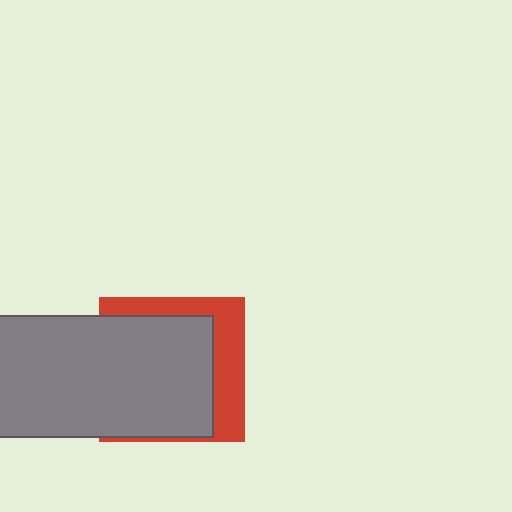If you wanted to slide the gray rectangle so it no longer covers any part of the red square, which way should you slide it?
Slide it toward the lower-left — that is the most direct way to separate the two shapes.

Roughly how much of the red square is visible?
A small part of it is visible (roughly 34%).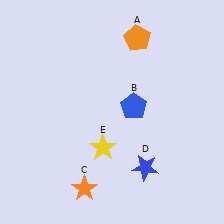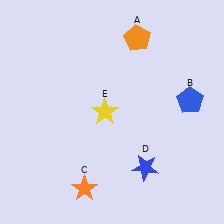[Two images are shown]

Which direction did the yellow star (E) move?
The yellow star (E) moved up.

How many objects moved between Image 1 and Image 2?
2 objects moved between the two images.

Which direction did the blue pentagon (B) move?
The blue pentagon (B) moved right.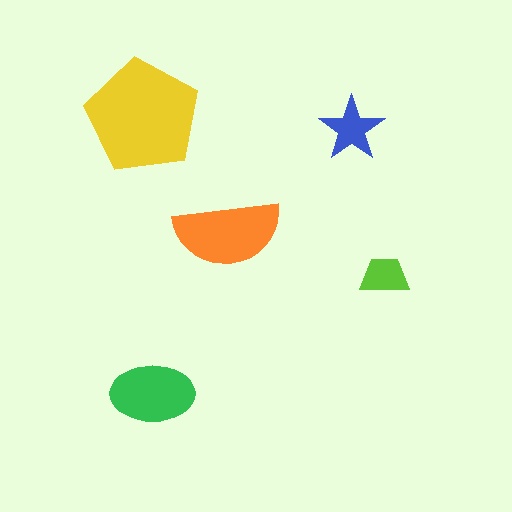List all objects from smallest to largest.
The lime trapezoid, the blue star, the green ellipse, the orange semicircle, the yellow pentagon.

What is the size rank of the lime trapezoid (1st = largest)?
5th.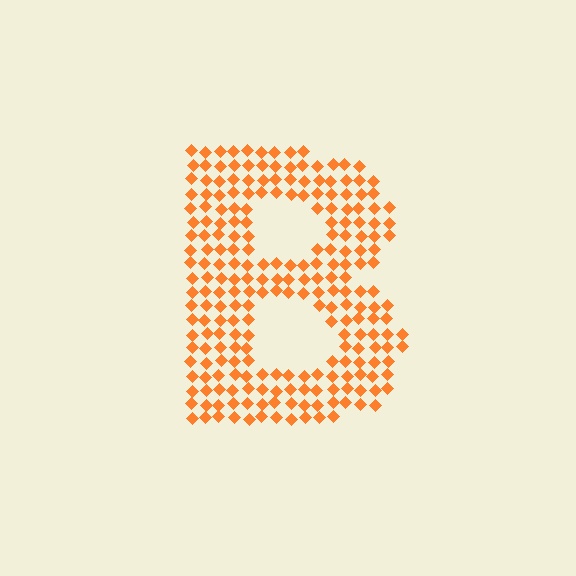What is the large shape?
The large shape is the letter B.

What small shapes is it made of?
It is made of small diamonds.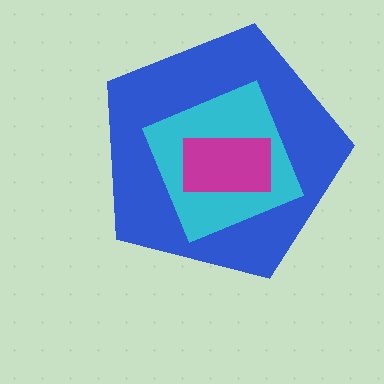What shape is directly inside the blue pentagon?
The cyan square.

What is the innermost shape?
The magenta rectangle.